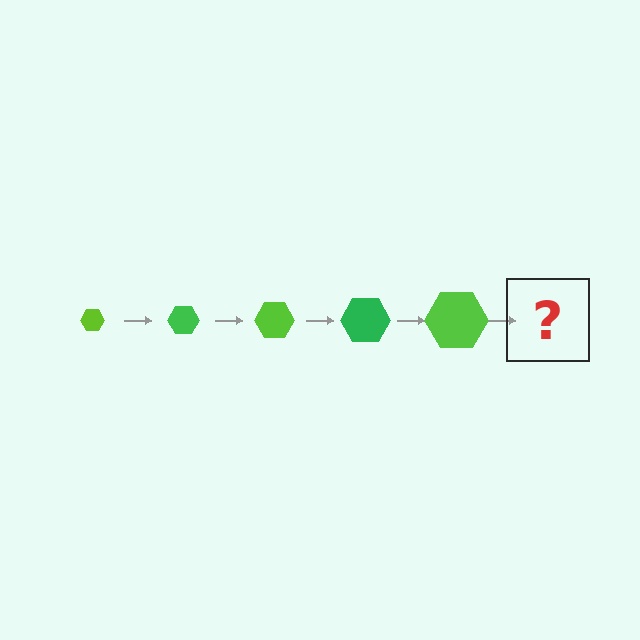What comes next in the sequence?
The next element should be a green hexagon, larger than the previous one.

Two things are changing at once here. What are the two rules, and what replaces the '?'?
The two rules are that the hexagon grows larger each step and the color cycles through lime and green. The '?' should be a green hexagon, larger than the previous one.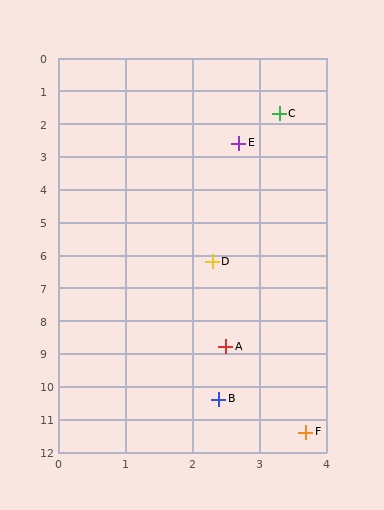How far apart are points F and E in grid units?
Points F and E are about 8.9 grid units apart.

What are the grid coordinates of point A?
Point A is at approximately (2.5, 8.8).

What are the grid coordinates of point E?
Point E is at approximately (2.7, 2.6).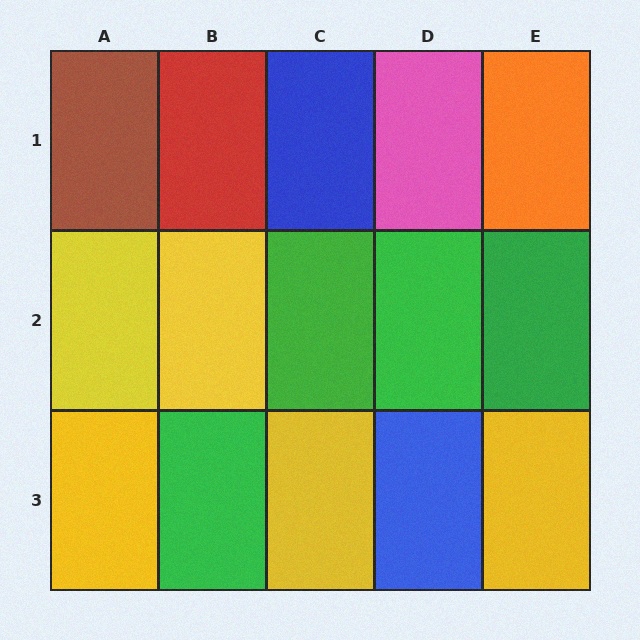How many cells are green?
4 cells are green.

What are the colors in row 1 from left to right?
Brown, red, blue, pink, orange.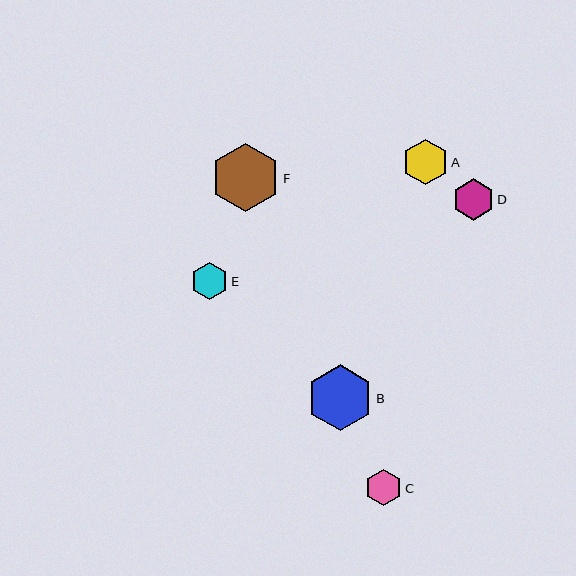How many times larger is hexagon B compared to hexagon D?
Hexagon B is approximately 1.6 times the size of hexagon D.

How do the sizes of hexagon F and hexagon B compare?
Hexagon F and hexagon B are approximately the same size.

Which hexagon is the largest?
Hexagon F is the largest with a size of approximately 69 pixels.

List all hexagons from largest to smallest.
From largest to smallest: F, B, A, D, E, C.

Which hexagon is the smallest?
Hexagon C is the smallest with a size of approximately 37 pixels.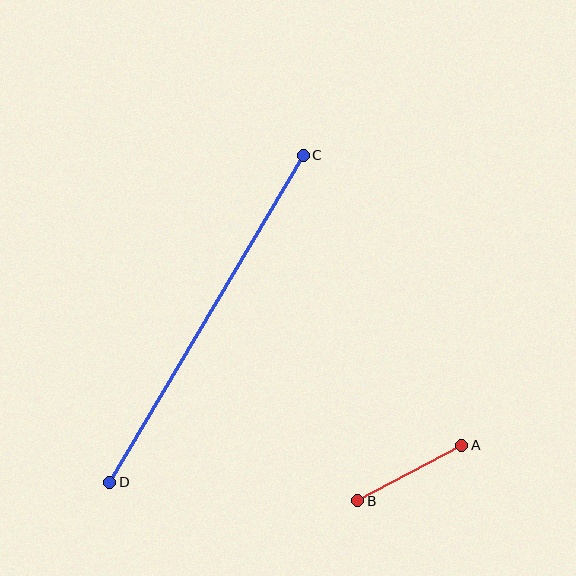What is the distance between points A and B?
The distance is approximately 118 pixels.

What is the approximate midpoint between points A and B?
The midpoint is at approximately (410, 473) pixels.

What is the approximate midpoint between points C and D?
The midpoint is at approximately (207, 319) pixels.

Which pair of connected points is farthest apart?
Points C and D are farthest apart.